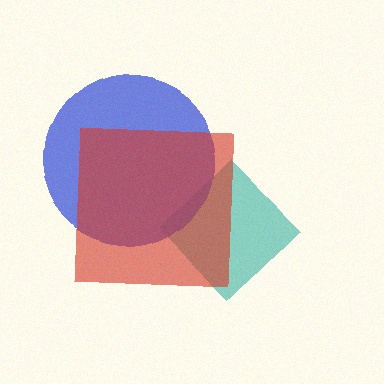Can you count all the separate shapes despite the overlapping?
Yes, there are 3 separate shapes.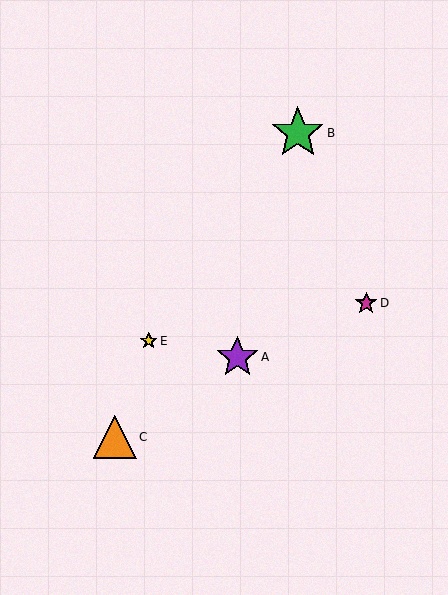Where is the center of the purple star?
The center of the purple star is at (237, 357).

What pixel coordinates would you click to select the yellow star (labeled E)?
Click at (149, 341) to select the yellow star E.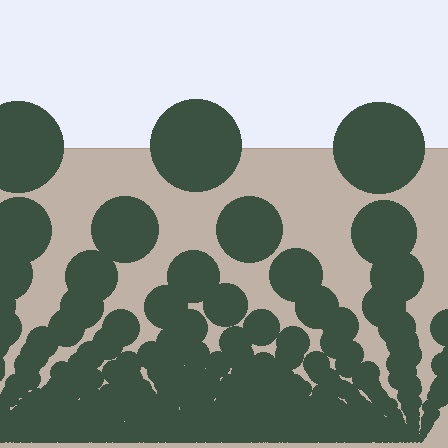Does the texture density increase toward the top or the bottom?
Density increases toward the bottom.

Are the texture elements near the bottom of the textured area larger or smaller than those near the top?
Smaller. The gradient is inverted — elements near the bottom are smaller and denser.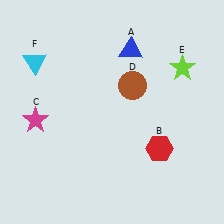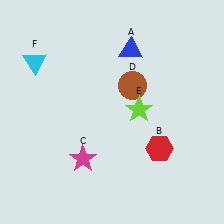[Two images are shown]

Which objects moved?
The objects that moved are: the magenta star (C), the lime star (E).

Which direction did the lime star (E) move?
The lime star (E) moved left.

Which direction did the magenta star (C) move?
The magenta star (C) moved right.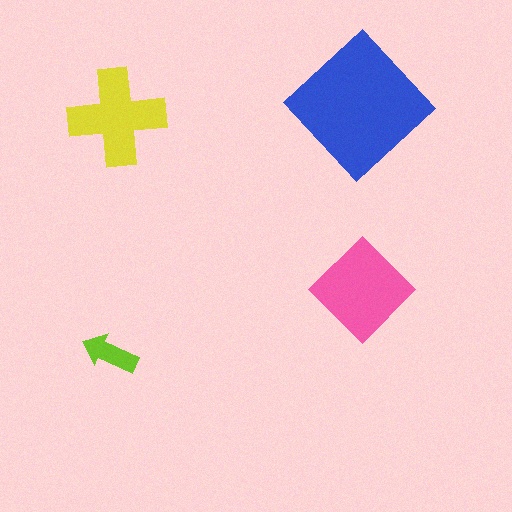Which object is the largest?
The blue diamond.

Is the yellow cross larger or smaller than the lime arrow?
Larger.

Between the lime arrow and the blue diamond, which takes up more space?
The blue diamond.